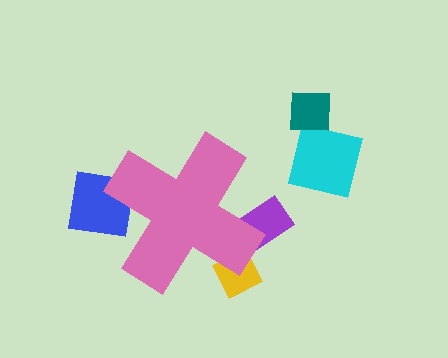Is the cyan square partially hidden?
No, the cyan square is fully visible.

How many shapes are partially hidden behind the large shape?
3 shapes are partially hidden.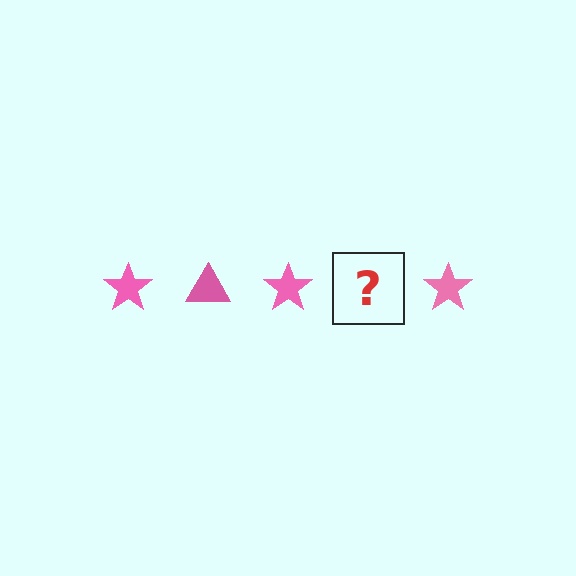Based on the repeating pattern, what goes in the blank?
The blank should be a pink triangle.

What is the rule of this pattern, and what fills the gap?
The rule is that the pattern cycles through star, triangle shapes in pink. The gap should be filled with a pink triangle.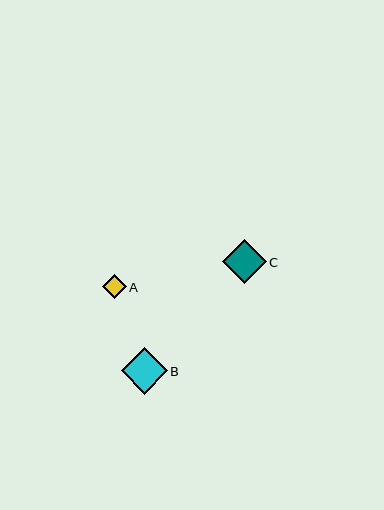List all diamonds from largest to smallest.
From largest to smallest: B, C, A.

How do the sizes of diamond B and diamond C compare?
Diamond B and diamond C are approximately the same size.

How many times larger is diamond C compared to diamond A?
Diamond C is approximately 1.9 times the size of diamond A.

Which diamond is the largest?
Diamond B is the largest with a size of approximately 46 pixels.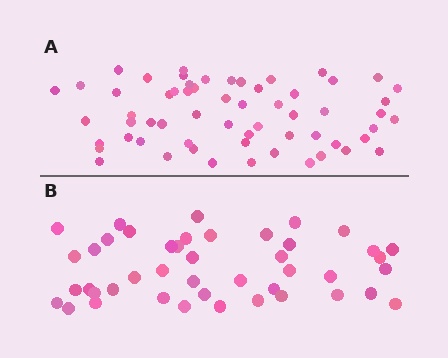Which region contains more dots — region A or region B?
Region A (the top region) has more dots.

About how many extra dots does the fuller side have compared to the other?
Region A has approximately 15 more dots than region B.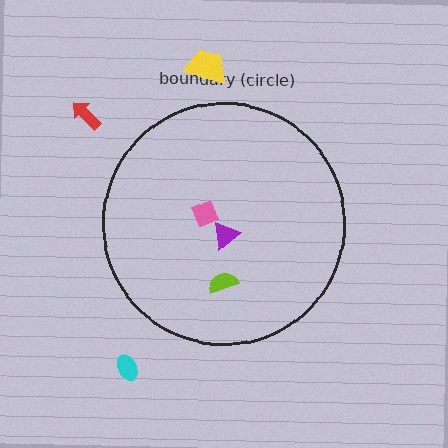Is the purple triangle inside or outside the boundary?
Inside.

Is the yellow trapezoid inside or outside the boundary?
Outside.